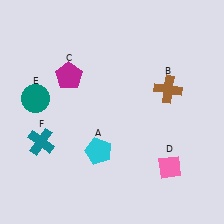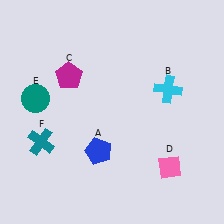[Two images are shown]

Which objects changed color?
A changed from cyan to blue. B changed from brown to cyan.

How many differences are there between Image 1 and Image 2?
There are 2 differences between the two images.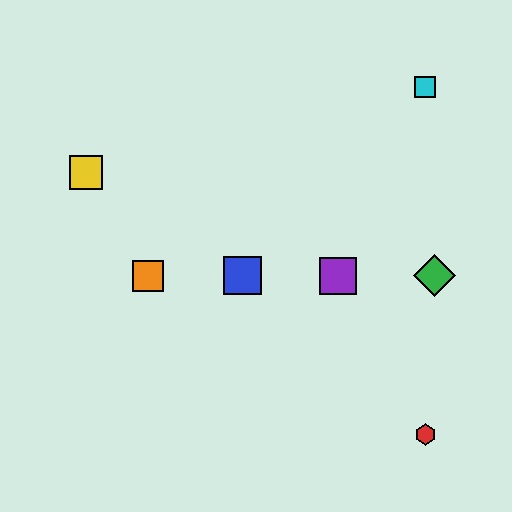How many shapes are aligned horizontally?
4 shapes (the blue square, the green diamond, the purple square, the orange square) are aligned horizontally.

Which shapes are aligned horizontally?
The blue square, the green diamond, the purple square, the orange square are aligned horizontally.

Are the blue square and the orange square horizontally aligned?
Yes, both are at y≈276.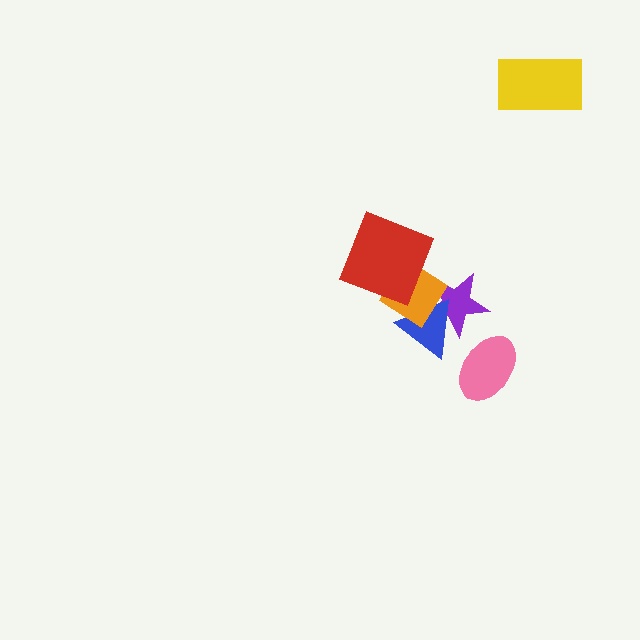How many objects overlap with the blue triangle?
2 objects overlap with the blue triangle.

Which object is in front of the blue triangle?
The orange diamond is in front of the blue triangle.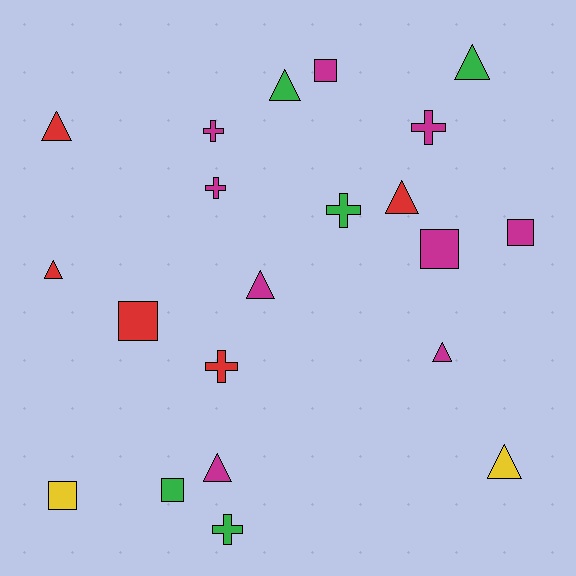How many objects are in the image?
There are 21 objects.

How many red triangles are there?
There are 3 red triangles.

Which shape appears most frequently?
Triangle, with 9 objects.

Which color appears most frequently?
Magenta, with 9 objects.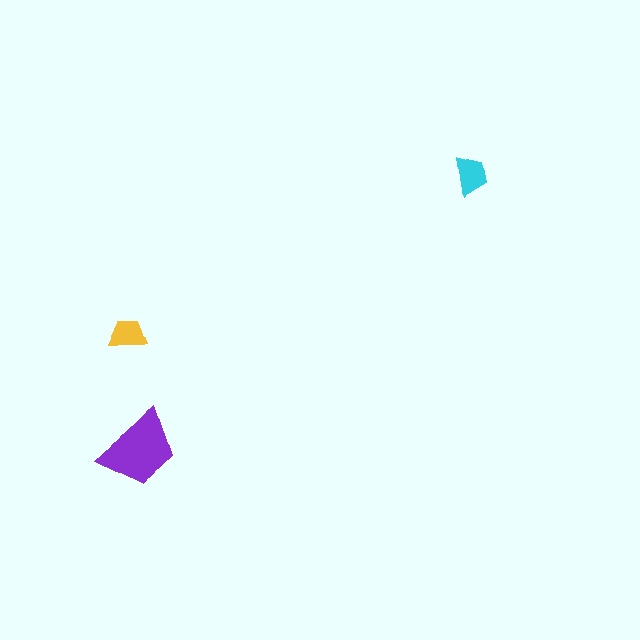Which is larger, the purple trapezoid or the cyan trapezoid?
The purple one.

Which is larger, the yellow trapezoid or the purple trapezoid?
The purple one.